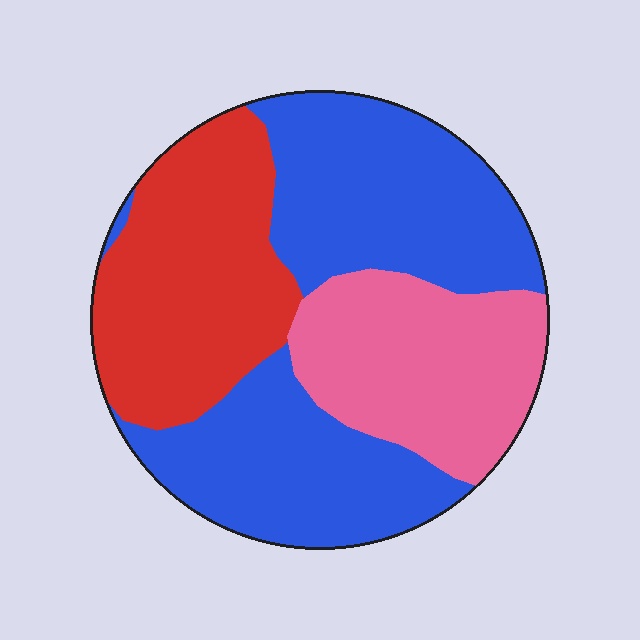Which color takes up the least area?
Pink, at roughly 25%.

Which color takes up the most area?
Blue, at roughly 50%.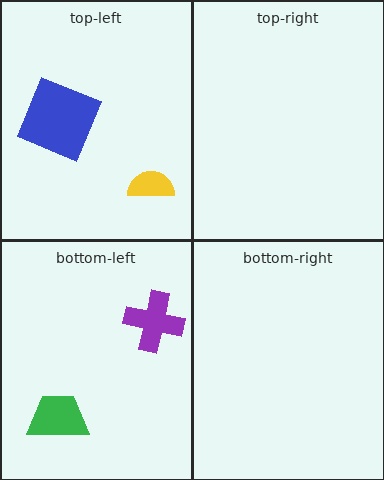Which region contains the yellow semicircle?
The top-left region.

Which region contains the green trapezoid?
The bottom-left region.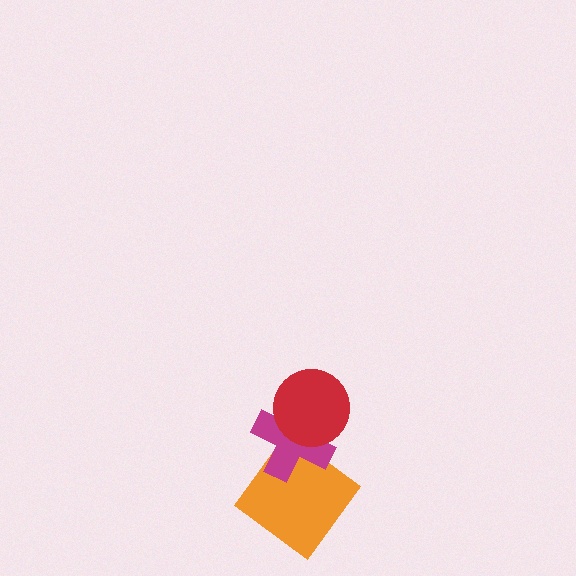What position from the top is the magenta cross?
The magenta cross is 2nd from the top.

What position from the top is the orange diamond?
The orange diamond is 3rd from the top.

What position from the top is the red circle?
The red circle is 1st from the top.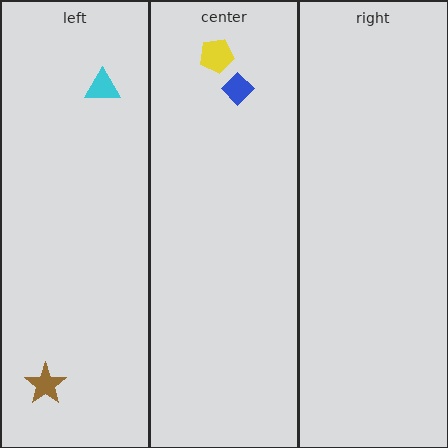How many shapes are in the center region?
2.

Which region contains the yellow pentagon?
The center region.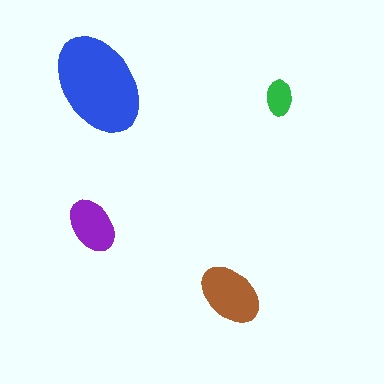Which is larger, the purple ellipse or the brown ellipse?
The brown one.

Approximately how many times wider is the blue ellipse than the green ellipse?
About 3 times wider.